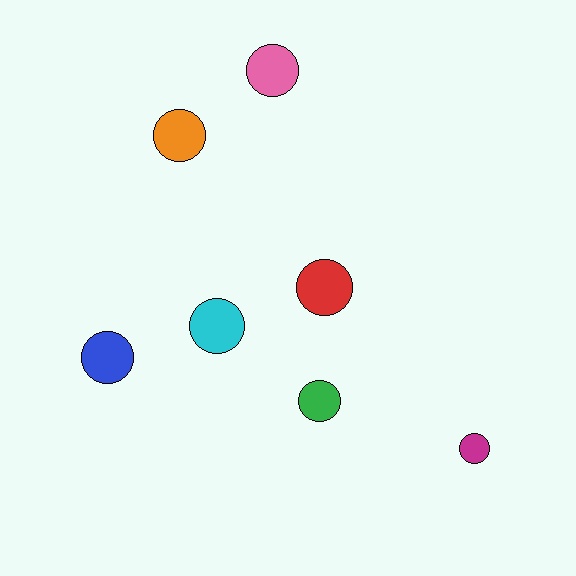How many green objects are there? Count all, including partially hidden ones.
There is 1 green object.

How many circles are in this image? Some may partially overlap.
There are 7 circles.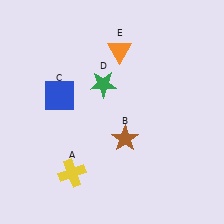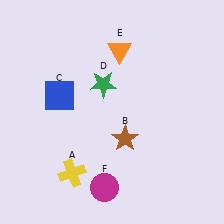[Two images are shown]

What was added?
A magenta circle (F) was added in Image 2.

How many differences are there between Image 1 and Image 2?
There is 1 difference between the two images.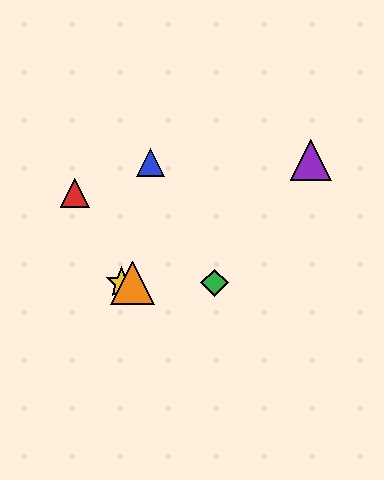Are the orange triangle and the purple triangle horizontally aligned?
No, the orange triangle is at y≈283 and the purple triangle is at y≈160.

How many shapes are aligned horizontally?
3 shapes (the green diamond, the yellow star, the orange triangle) are aligned horizontally.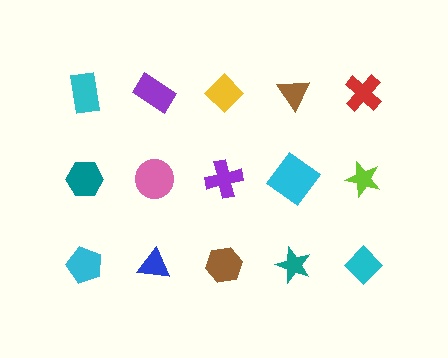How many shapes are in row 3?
5 shapes.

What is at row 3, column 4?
A teal star.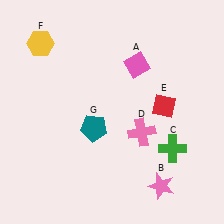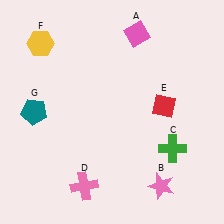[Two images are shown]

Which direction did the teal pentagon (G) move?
The teal pentagon (G) moved left.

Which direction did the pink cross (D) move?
The pink cross (D) moved left.